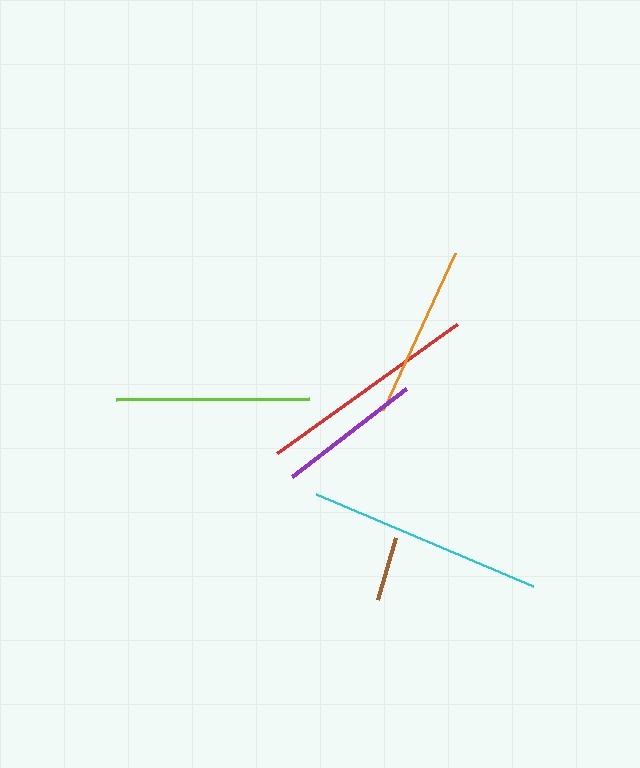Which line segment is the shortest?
The brown line is the shortest at approximately 64 pixels.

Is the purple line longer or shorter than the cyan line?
The cyan line is longer than the purple line.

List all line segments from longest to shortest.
From longest to shortest: cyan, red, lime, orange, purple, brown.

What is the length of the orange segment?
The orange segment is approximately 173 pixels long.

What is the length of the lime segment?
The lime segment is approximately 192 pixels long.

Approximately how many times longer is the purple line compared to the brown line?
The purple line is approximately 2.3 times the length of the brown line.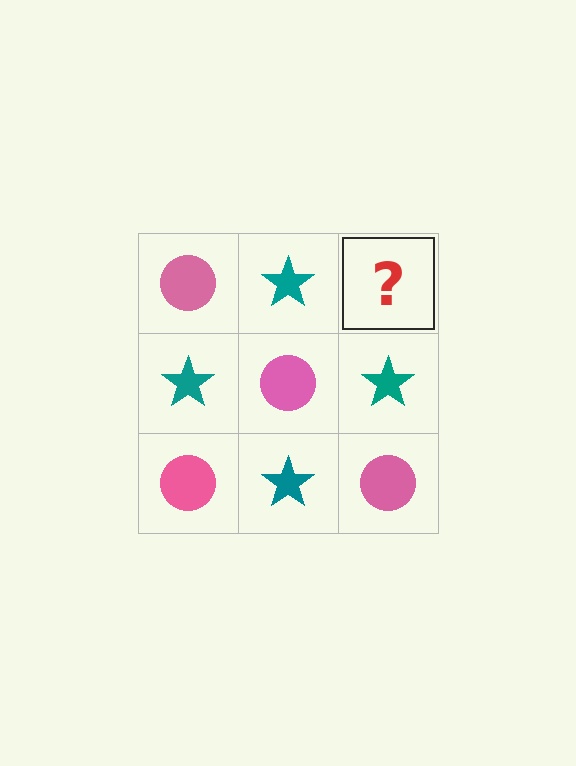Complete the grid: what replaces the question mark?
The question mark should be replaced with a pink circle.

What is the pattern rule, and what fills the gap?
The rule is that it alternates pink circle and teal star in a checkerboard pattern. The gap should be filled with a pink circle.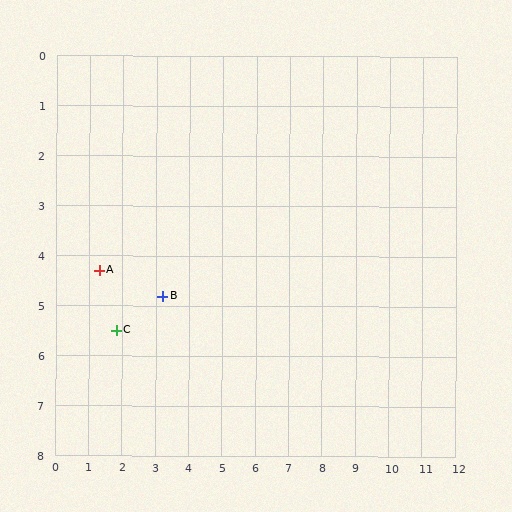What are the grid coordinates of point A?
Point A is at approximately (1.3, 4.3).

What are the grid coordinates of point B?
Point B is at approximately (3.2, 4.8).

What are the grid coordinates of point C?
Point C is at approximately (1.8, 5.5).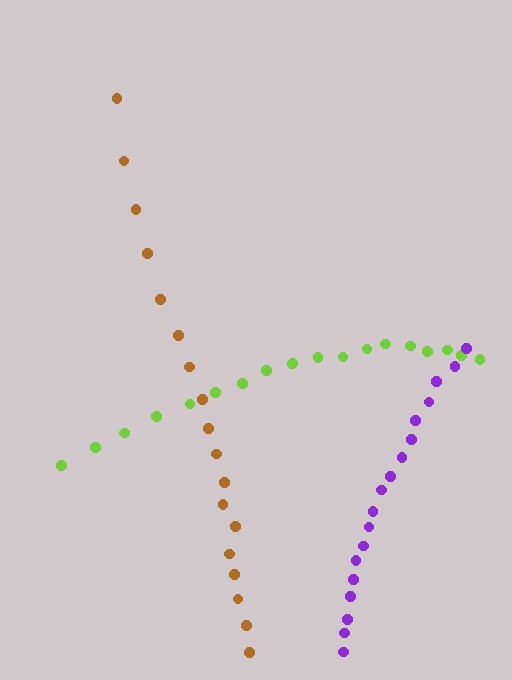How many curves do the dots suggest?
There are 3 distinct paths.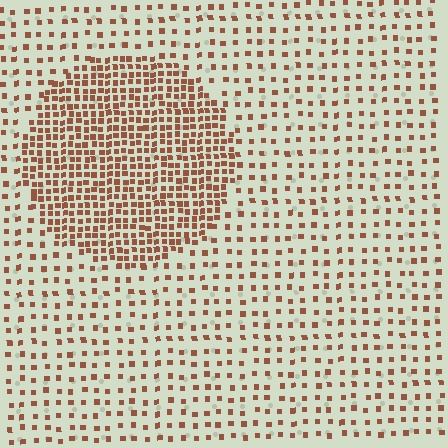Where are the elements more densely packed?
The elements are more densely packed inside the circle boundary.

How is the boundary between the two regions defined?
The boundary is defined by a change in element density (approximately 2.6x ratio). All elements are the same color, size, and shape.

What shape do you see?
I see a circle.